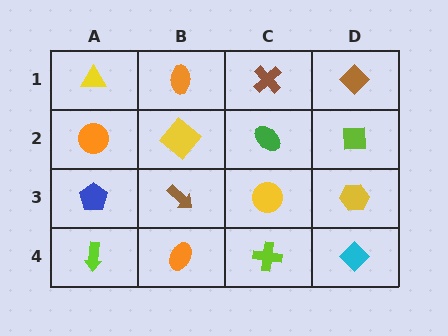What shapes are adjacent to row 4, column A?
A blue pentagon (row 3, column A), an orange ellipse (row 4, column B).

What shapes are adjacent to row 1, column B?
A yellow diamond (row 2, column B), a yellow triangle (row 1, column A), a brown cross (row 1, column C).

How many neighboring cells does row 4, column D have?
2.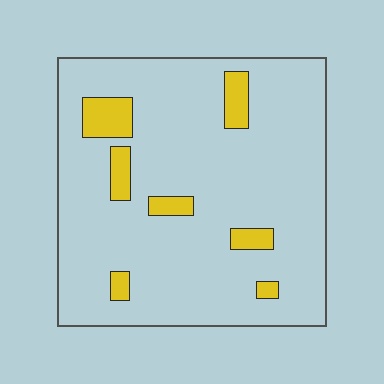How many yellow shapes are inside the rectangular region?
7.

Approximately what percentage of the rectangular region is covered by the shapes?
Approximately 10%.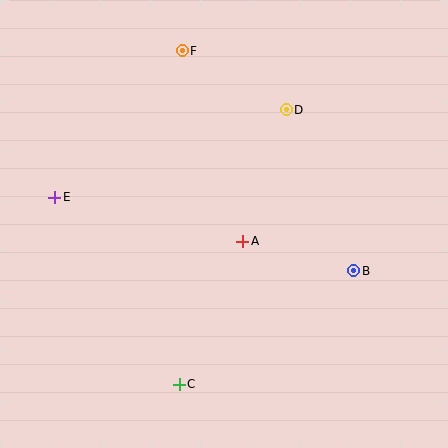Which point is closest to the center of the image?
Point A at (243, 241) is closest to the center.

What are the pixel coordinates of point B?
Point B is at (354, 271).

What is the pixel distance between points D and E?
The distance between D and E is 247 pixels.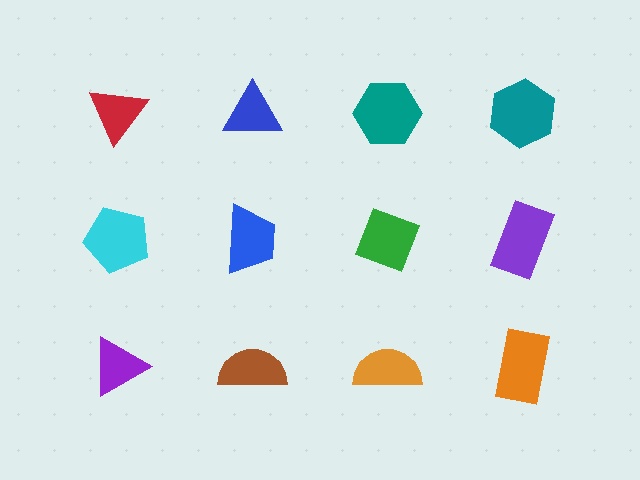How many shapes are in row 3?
4 shapes.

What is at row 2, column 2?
A blue trapezoid.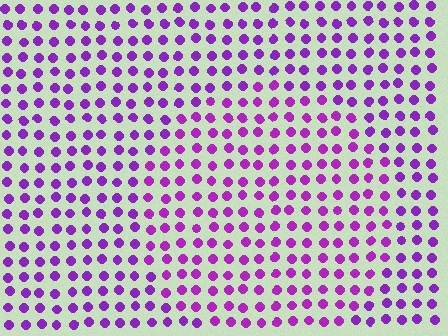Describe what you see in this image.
The image is filled with small purple elements in a uniform arrangement. A circle-shaped region is visible where the elements are tinted to a slightly different hue, forming a subtle color boundary.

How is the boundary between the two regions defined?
The boundary is defined purely by a slight shift in hue (about 15 degrees). Spacing, size, and orientation are identical on both sides.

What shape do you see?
I see a circle.